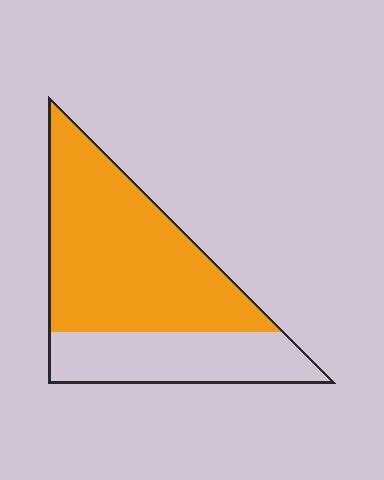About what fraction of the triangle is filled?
About two thirds (2/3).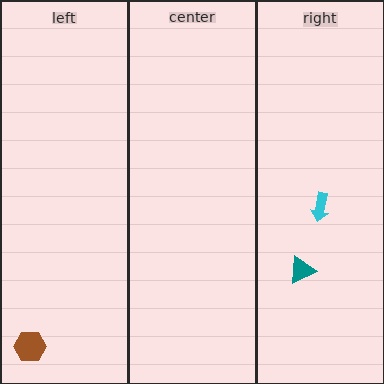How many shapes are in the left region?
1.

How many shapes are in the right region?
2.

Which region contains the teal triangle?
The right region.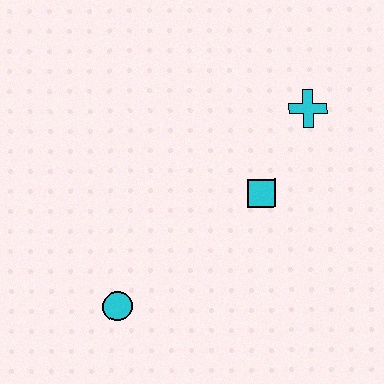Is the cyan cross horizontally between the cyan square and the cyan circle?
No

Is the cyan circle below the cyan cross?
Yes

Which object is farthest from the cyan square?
The cyan circle is farthest from the cyan square.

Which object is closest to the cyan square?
The cyan cross is closest to the cyan square.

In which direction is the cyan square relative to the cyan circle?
The cyan square is to the right of the cyan circle.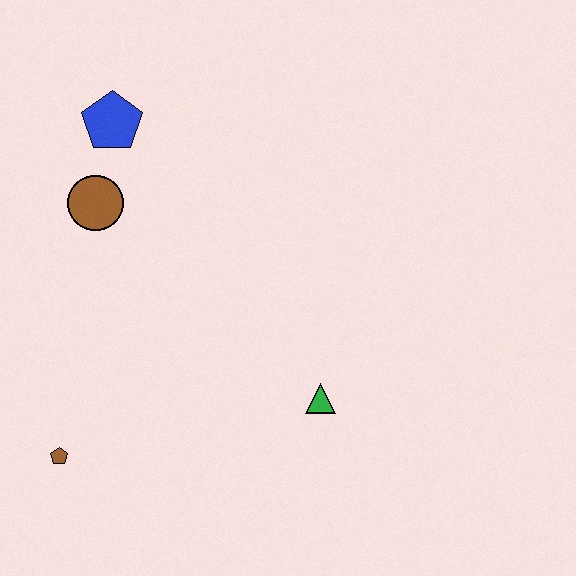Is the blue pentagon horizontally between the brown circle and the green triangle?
Yes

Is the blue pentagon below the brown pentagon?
No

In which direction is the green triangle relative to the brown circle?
The green triangle is to the right of the brown circle.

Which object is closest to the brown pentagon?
The brown circle is closest to the brown pentagon.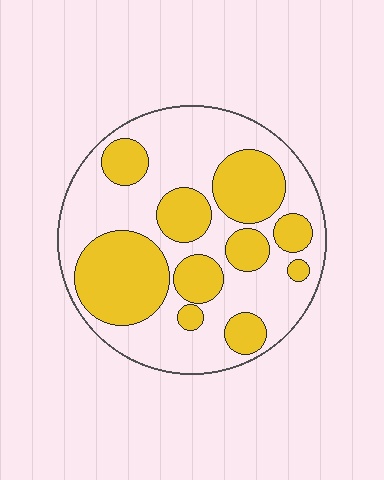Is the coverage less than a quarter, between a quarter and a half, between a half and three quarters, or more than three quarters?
Between a quarter and a half.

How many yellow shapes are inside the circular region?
10.